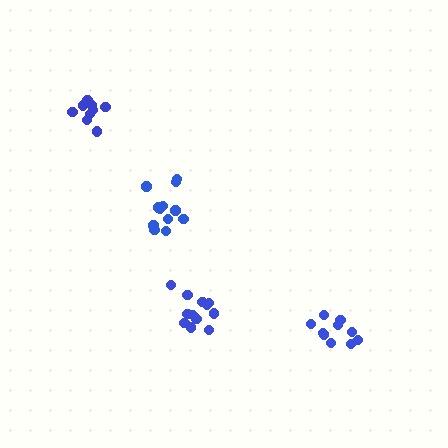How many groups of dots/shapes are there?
There are 4 groups.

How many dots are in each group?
Group 1: 12 dots, Group 2: 11 dots, Group 3: 12 dots, Group 4: 10 dots (45 total).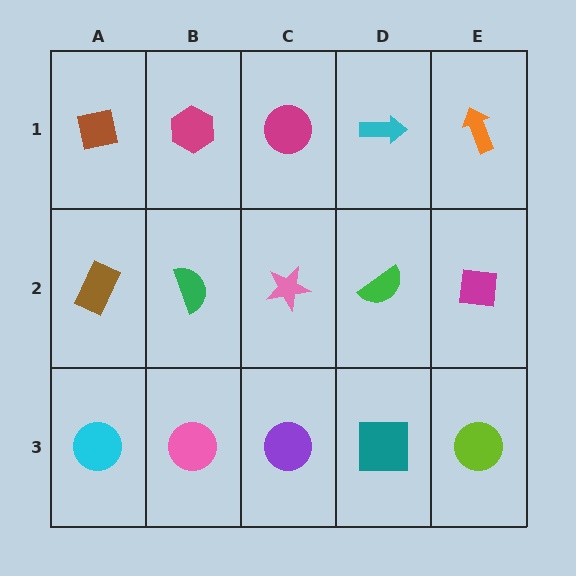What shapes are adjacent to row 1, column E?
A magenta square (row 2, column E), a cyan arrow (row 1, column D).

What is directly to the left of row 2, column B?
A brown rectangle.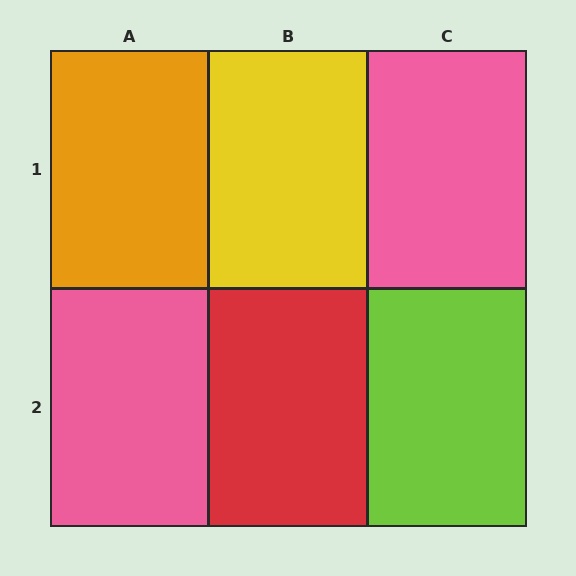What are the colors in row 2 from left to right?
Pink, red, lime.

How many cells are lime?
1 cell is lime.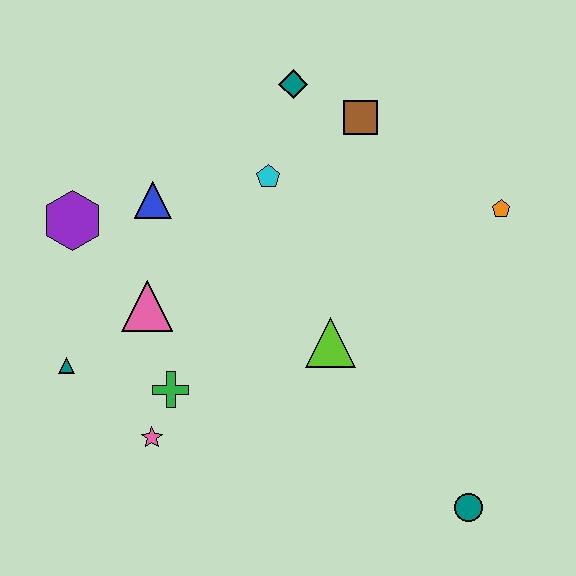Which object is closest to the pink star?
The green cross is closest to the pink star.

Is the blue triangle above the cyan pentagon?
No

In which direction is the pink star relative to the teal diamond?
The pink star is below the teal diamond.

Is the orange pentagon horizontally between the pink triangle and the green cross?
No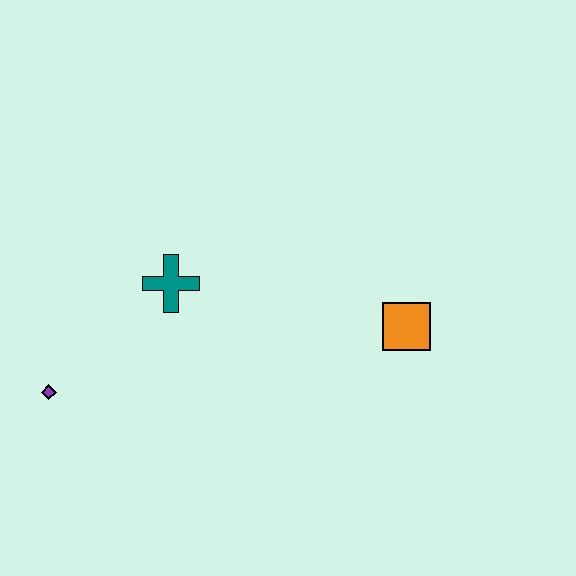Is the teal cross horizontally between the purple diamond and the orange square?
Yes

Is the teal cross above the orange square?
Yes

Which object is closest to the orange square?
The teal cross is closest to the orange square.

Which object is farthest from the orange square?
The purple diamond is farthest from the orange square.